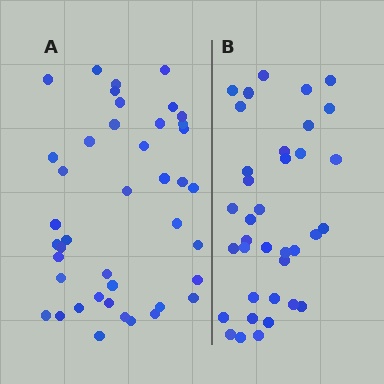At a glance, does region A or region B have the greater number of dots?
Region A (the left region) has more dots.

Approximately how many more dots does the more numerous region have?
Region A has about 6 more dots than region B.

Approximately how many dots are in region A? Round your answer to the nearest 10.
About 40 dots. (The exact count is 42, which rounds to 40.)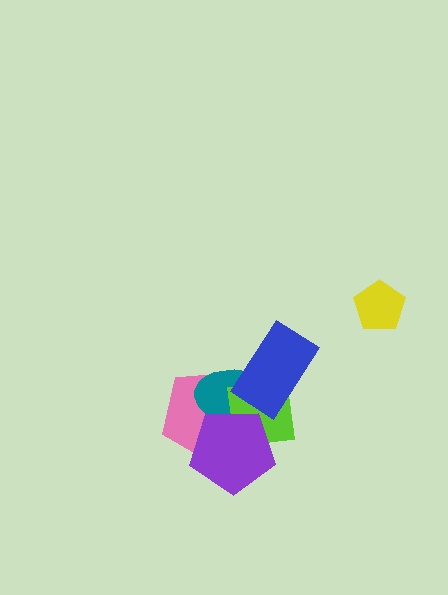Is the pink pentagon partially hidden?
Yes, it is partially covered by another shape.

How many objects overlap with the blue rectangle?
3 objects overlap with the blue rectangle.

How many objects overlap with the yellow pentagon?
0 objects overlap with the yellow pentagon.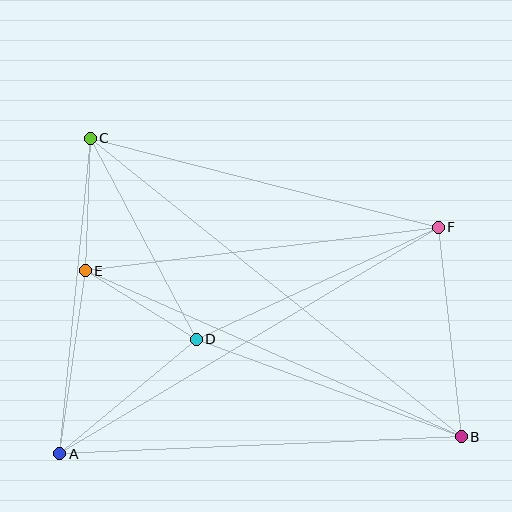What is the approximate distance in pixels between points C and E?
The distance between C and E is approximately 133 pixels.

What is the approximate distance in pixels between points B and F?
The distance between B and F is approximately 211 pixels.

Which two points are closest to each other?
Points D and E are closest to each other.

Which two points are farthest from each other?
Points B and C are farthest from each other.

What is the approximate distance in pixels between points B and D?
The distance between B and D is approximately 283 pixels.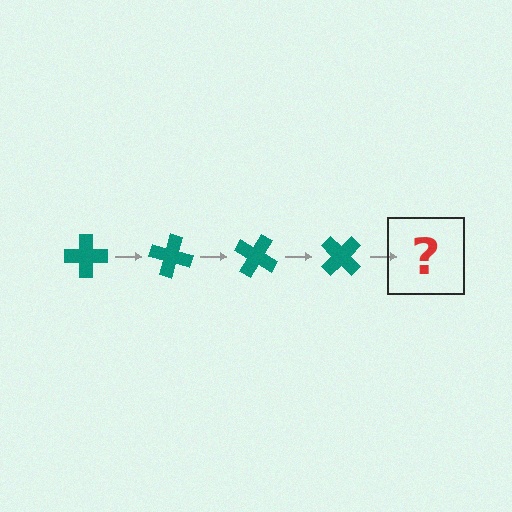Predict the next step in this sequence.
The next step is a teal cross rotated 60 degrees.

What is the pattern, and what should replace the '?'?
The pattern is that the cross rotates 15 degrees each step. The '?' should be a teal cross rotated 60 degrees.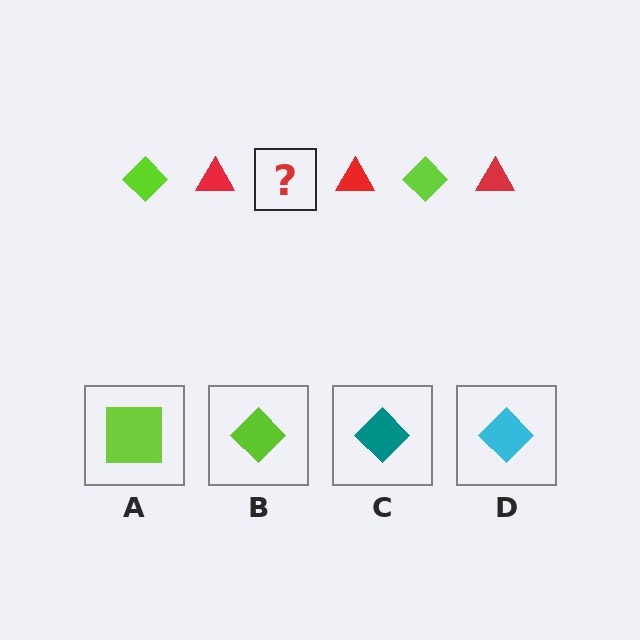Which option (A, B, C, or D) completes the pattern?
B.